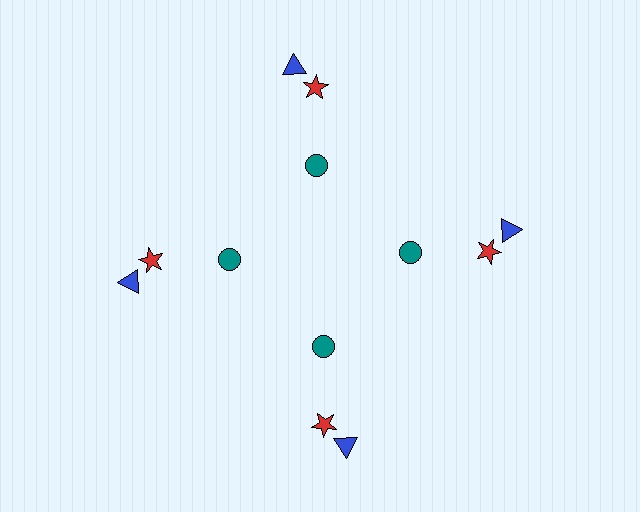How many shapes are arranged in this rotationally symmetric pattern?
There are 12 shapes, arranged in 4 groups of 3.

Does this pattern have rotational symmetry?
Yes, this pattern has 4-fold rotational symmetry. It looks the same after rotating 90 degrees around the center.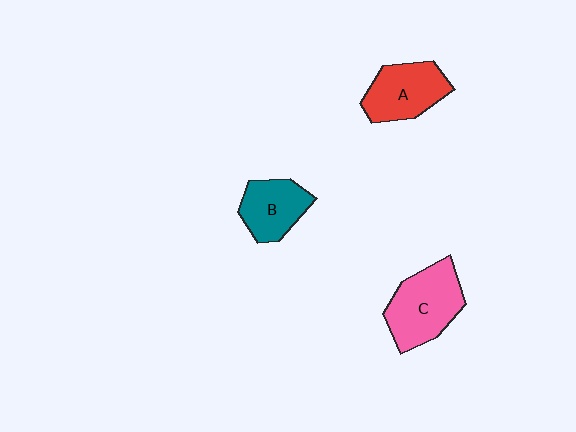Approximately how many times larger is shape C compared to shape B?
Approximately 1.4 times.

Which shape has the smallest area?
Shape B (teal).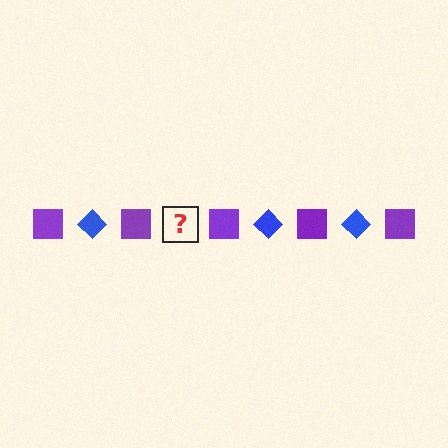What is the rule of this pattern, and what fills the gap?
The rule is that the pattern alternates between purple square and blue diamond. The gap should be filled with a blue diamond.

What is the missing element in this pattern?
The missing element is a blue diamond.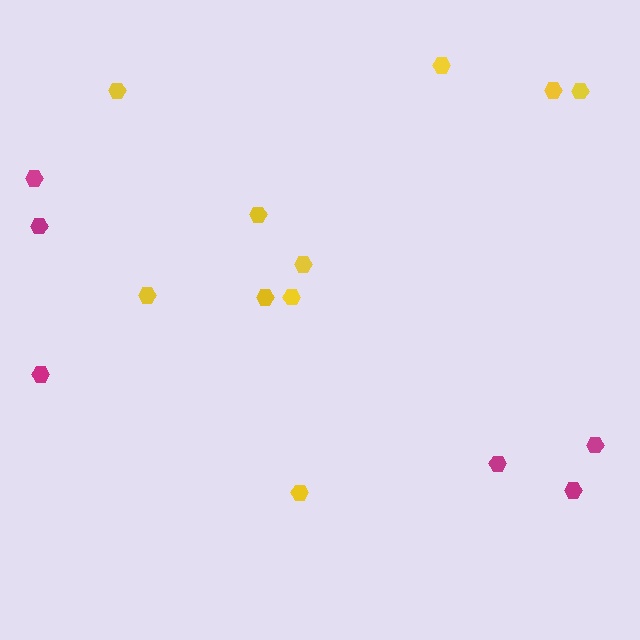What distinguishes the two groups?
There are 2 groups: one group of magenta hexagons (6) and one group of yellow hexagons (10).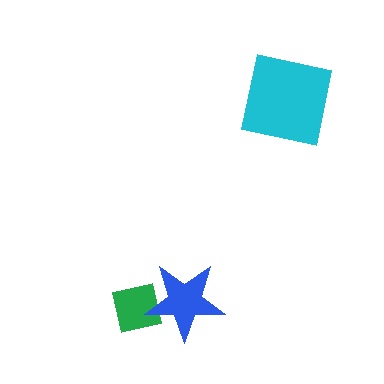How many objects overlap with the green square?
1 object overlaps with the green square.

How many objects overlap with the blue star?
1 object overlaps with the blue star.